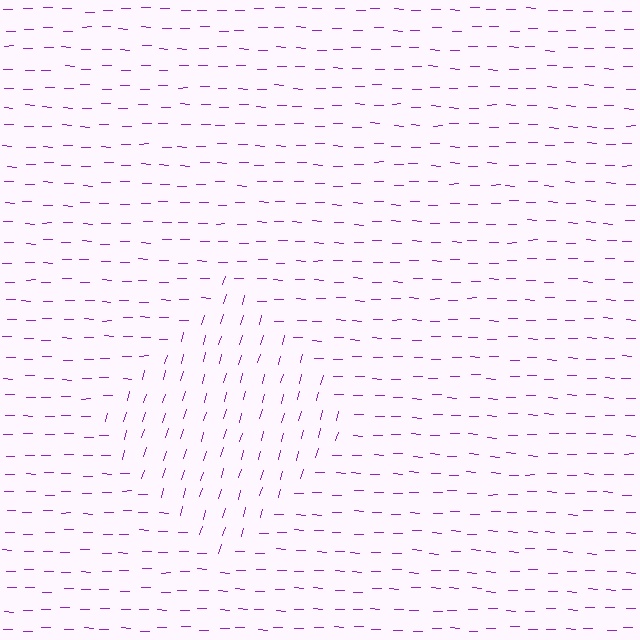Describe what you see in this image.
The image is filled with small purple line segments. A diamond region in the image has lines oriented differently from the surrounding lines, creating a visible texture boundary.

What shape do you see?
I see a diamond.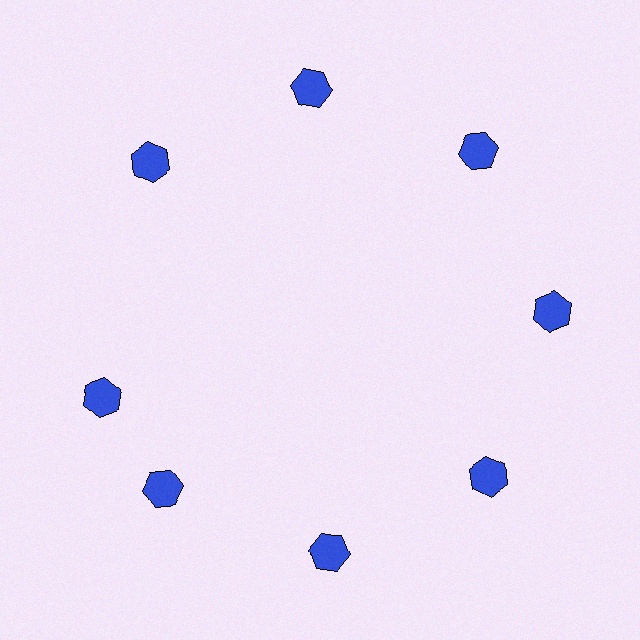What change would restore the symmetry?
The symmetry would be restored by rotating it back into even spacing with its neighbors so that all 8 hexagons sit at equal angles and equal distance from the center.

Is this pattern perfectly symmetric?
No. The 8 blue hexagons are arranged in a ring, but one element near the 9 o'clock position is rotated out of alignment along the ring, breaking the 8-fold rotational symmetry.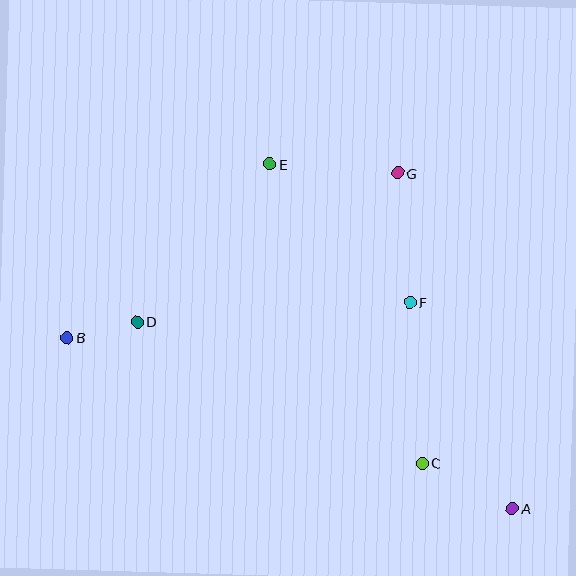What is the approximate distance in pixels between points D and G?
The distance between D and G is approximately 300 pixels.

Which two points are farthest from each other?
Points A and B are farthest from each other.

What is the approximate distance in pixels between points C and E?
The distance between C and E is approximately 336 pixels.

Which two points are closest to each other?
Points B and D are closest to each other.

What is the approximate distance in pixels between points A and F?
The distance between A and F is approximately 230 pixels.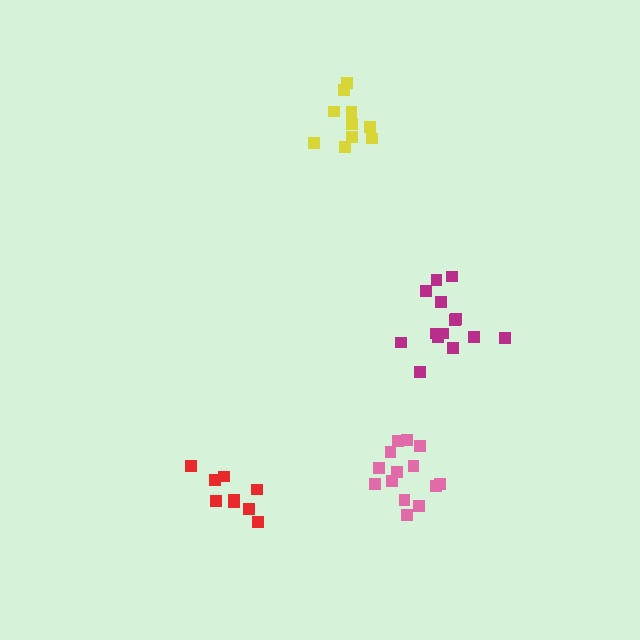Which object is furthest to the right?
The magenta cluster is rightmost.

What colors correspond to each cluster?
The clusters are colored: yellow, magenta, pink, red.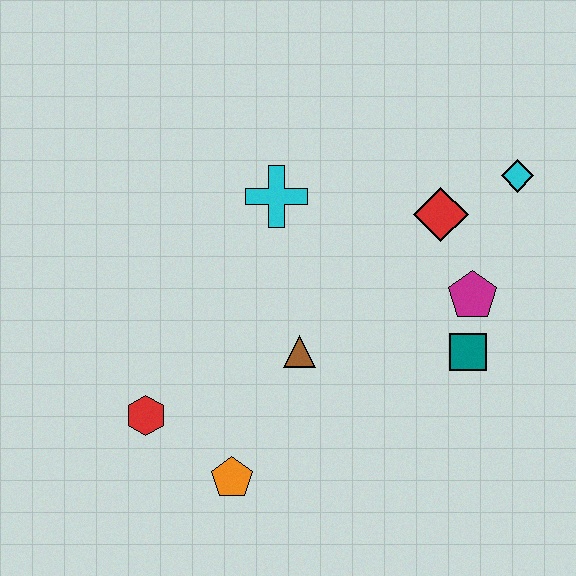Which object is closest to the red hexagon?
The orange pentagon is closest to the red hexagon.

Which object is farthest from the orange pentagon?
The cyan diamond is farthest from the orange pentagon.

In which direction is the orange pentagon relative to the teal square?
The orange pentagon is to the left of the teal square.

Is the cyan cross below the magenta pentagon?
No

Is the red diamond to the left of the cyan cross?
No